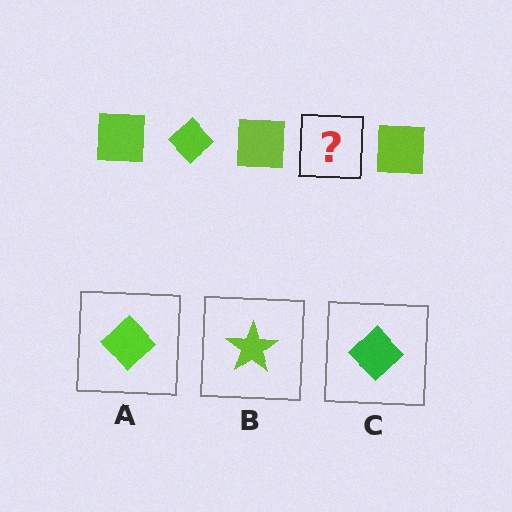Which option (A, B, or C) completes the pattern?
A.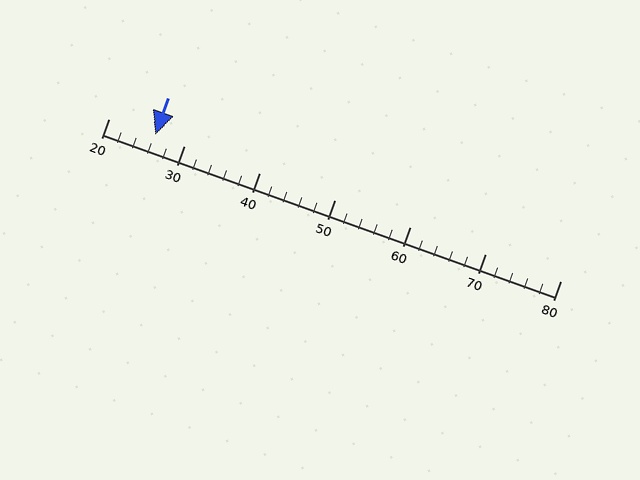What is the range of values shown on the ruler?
The ruler shows values from 20 to 80.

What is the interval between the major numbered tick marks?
The major tick marks are spaced 10 units apart.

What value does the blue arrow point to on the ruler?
The blue arrow points to approximately 26.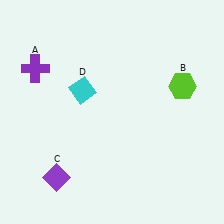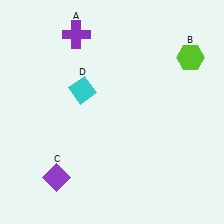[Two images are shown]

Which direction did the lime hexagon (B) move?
The lime hexagon (B) moved up.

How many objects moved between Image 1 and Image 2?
2 objects moved between the two images.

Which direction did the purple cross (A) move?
The purple cross (A) moved right.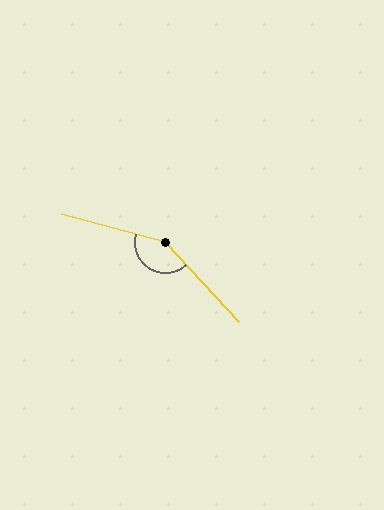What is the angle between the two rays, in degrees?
Approximately 148 degrees.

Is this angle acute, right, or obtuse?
It is obtuse.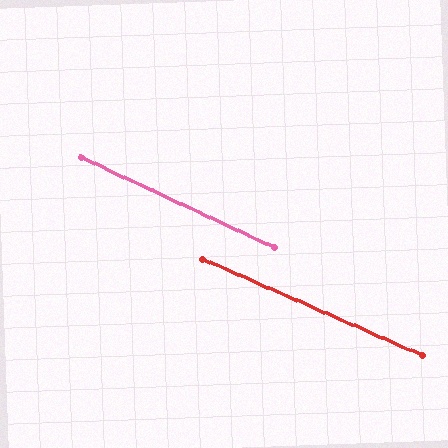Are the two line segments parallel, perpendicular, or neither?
Parallel — their directions differ by only 1.3°.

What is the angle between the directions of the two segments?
Approximately 1 degree.